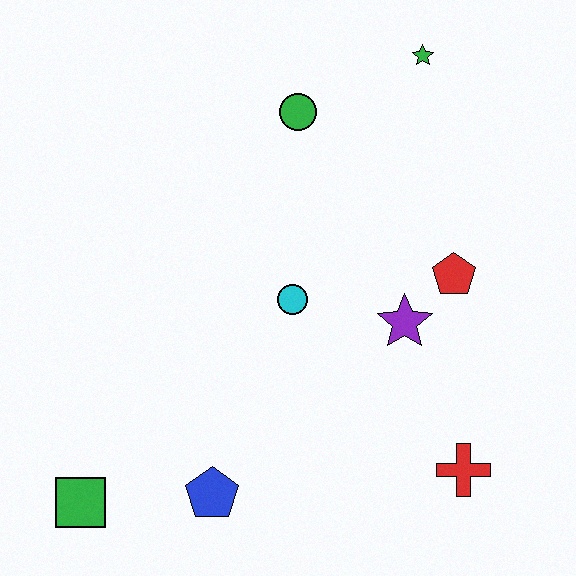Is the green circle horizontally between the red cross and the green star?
No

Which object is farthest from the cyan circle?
The green square is farthest from the cyan circle.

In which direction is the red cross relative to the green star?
The red cross is below the green star.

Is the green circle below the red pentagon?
No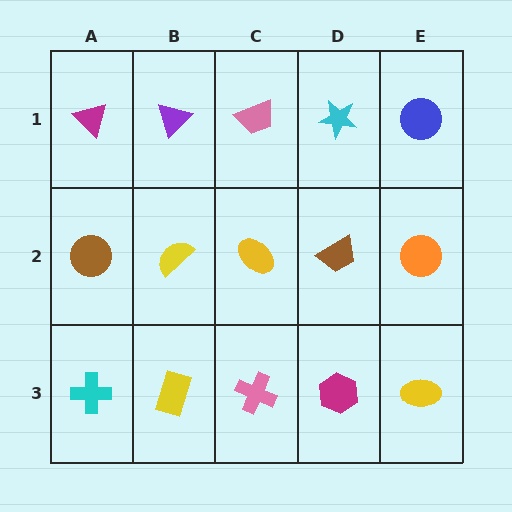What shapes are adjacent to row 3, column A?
A brown circle (row 2, column A), a yellow rectangle (row 3, column B).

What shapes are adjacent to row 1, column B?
A yellow semicircle (row 2, column B), a magenta triangle (row 1, column A), a pink trapezoid (row 1, column C).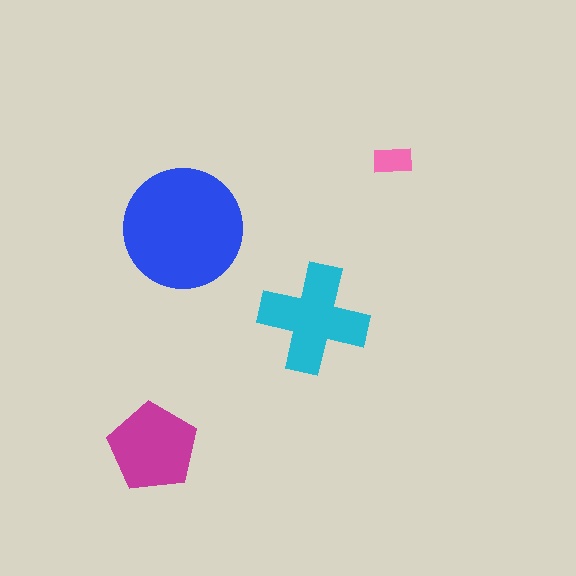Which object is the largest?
The blue circle.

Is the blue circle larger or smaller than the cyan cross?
Larger.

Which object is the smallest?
The pink rectangle.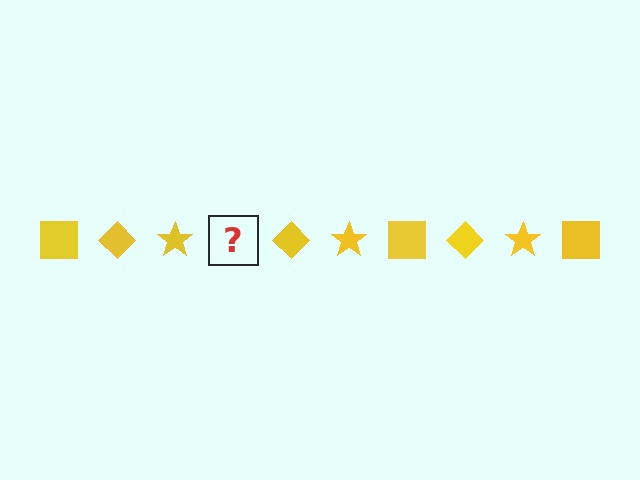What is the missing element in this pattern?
The missing element is a yellow square.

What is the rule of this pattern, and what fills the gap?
The rule is that the pattern cycles through square, diamond, star shapes in yellow. The gap should be filled with a yellow square.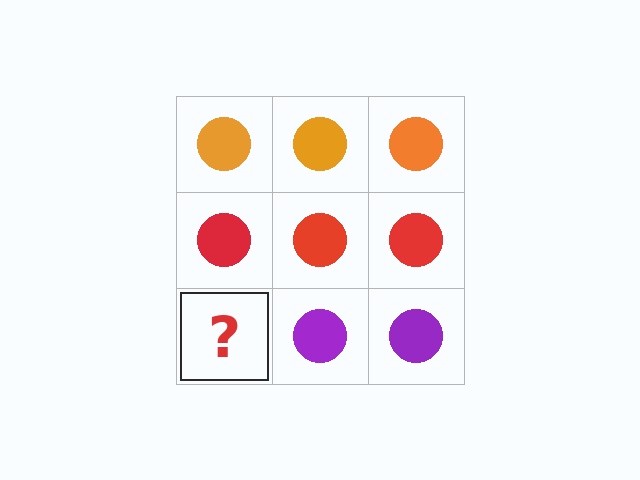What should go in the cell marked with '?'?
The missing cell should contain a purple circle.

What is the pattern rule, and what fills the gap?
The rule is that each row has a consistent color. The gap should be filled with a purple circle.